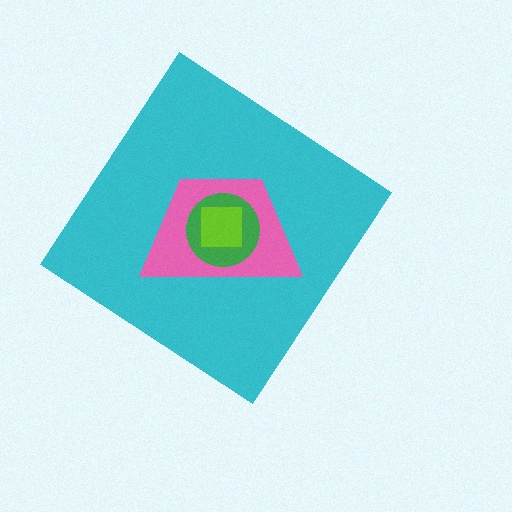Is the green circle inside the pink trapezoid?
Yes.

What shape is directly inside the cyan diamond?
The pink trapezoid.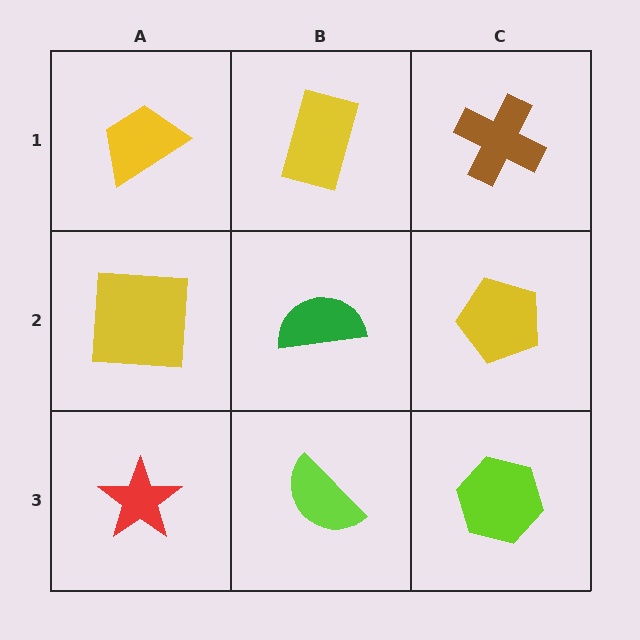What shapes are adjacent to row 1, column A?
A yellow square (row 2, column A), a yellow rectangle (row 1, column B).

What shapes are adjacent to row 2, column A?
A yellow trapezoid (row 1, column A), a red star (row 3, column A), a green semicircle (row 2, column B).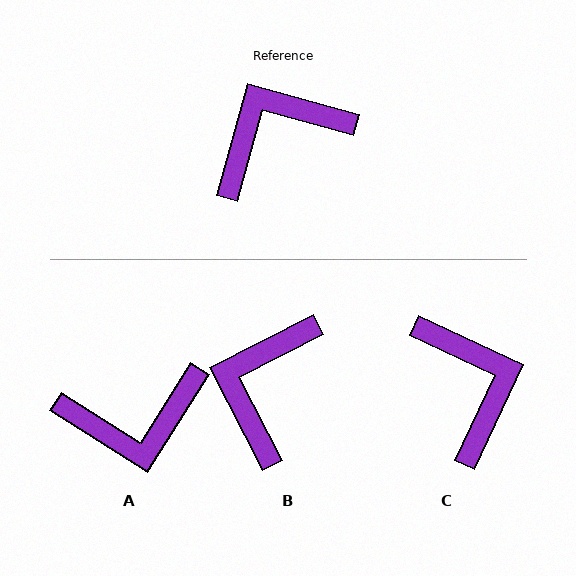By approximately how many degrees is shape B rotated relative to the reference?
Approximately 43 degrees counter-clockwise.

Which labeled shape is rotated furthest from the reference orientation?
A, about 163 degrees away.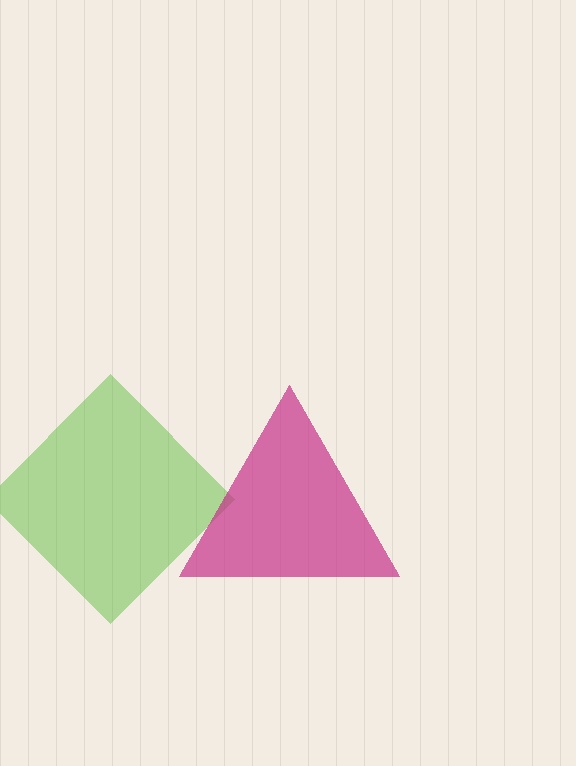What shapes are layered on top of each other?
The layered shapes are: a lime diamond, a magenta triangle.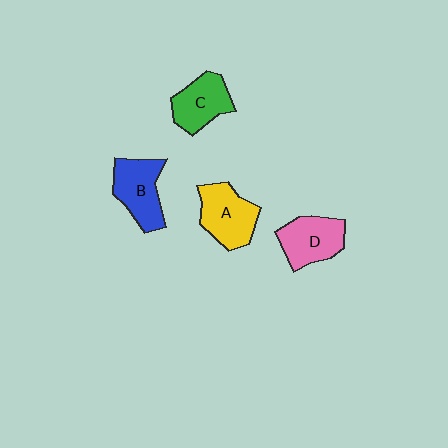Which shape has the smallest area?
Shape C (green).